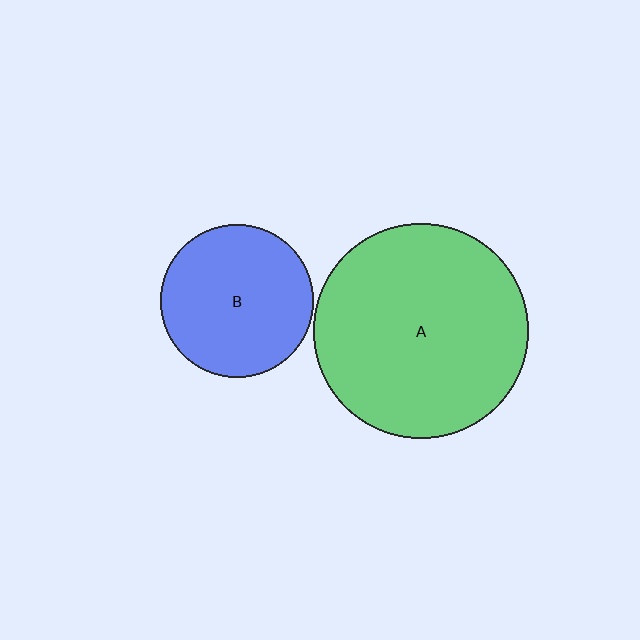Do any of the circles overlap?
No, none of the circles overlap.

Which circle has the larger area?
Circle A (green).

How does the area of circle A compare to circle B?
Approximately 2.0 times.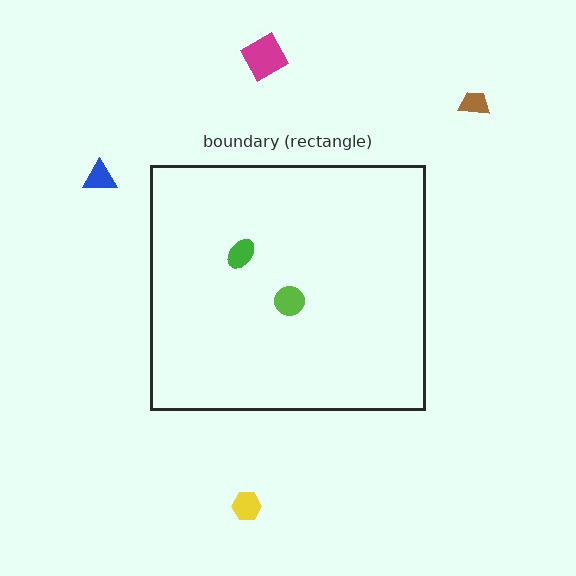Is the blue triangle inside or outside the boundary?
Outside.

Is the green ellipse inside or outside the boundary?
Inside.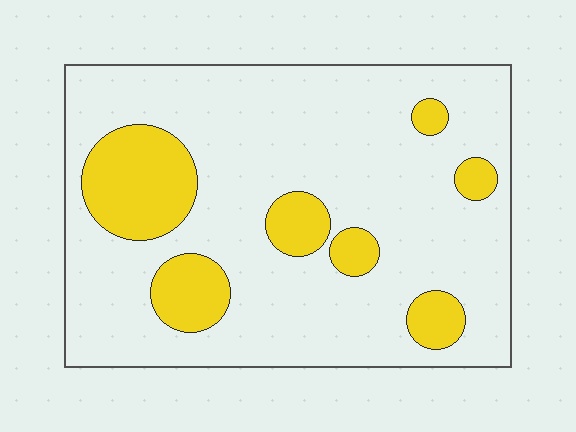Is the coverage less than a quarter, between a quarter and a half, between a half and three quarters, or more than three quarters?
Less than a quarter.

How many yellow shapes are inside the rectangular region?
7.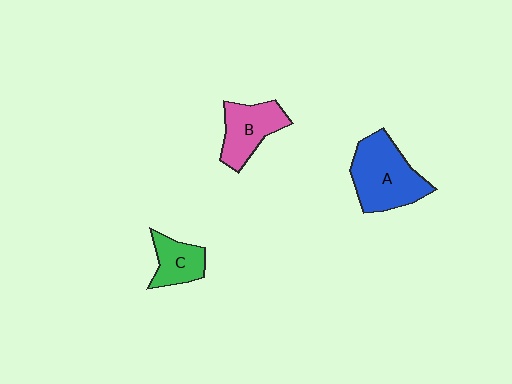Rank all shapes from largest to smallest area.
From largest to smallest: A (blue), B (pink), C (green).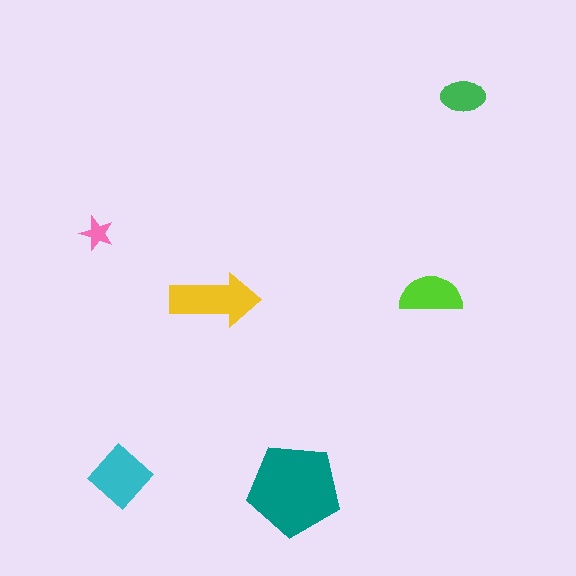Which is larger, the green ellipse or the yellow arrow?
The yellow arrow.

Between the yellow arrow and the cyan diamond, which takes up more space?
The yellow arrow.